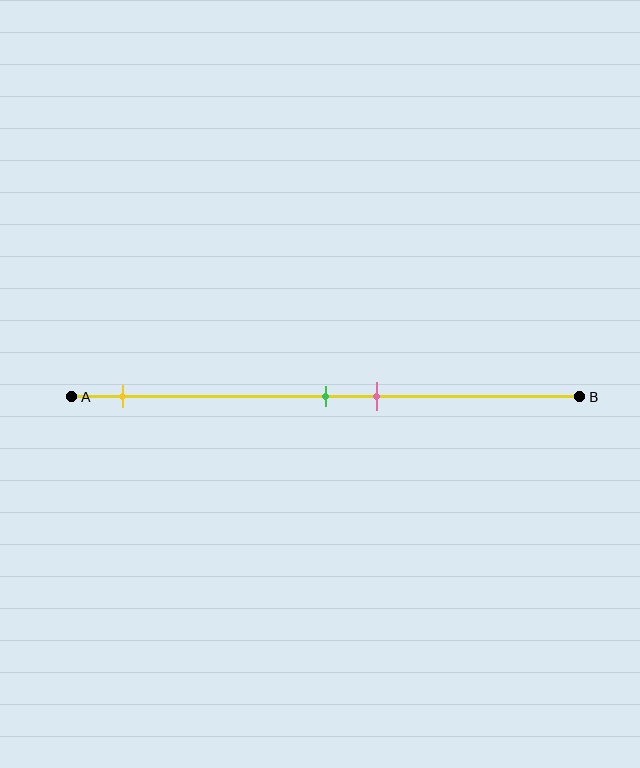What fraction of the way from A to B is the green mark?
The green mark is approximately 50% (0.5) of the way from A to B.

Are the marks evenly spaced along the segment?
No, the marks are not evenly spaced.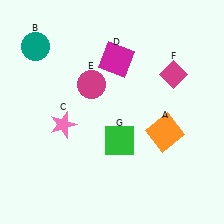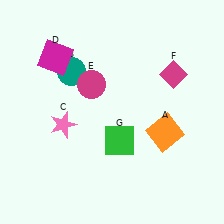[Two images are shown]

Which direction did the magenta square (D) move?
The magenta square (D) moved left.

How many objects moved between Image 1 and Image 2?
2 objects moved between the two images.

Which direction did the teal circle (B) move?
The teal circle (B) moved right.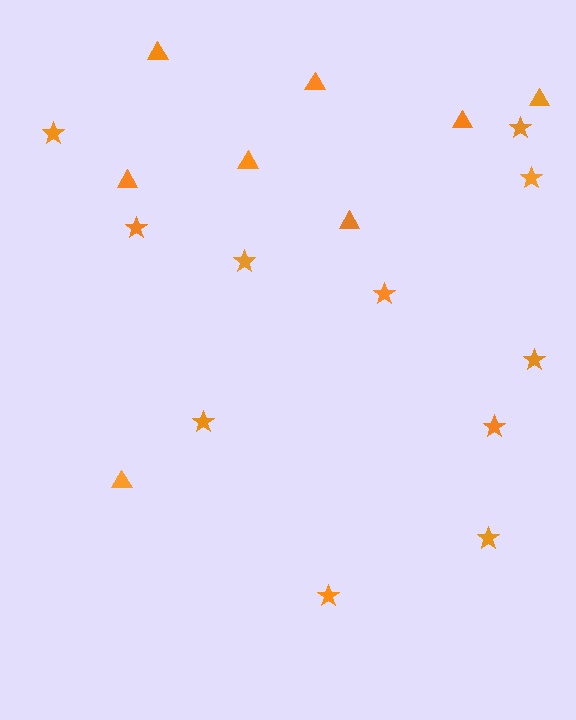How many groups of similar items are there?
There are 2 groups: one group of stars (11) and one group of triangles (8).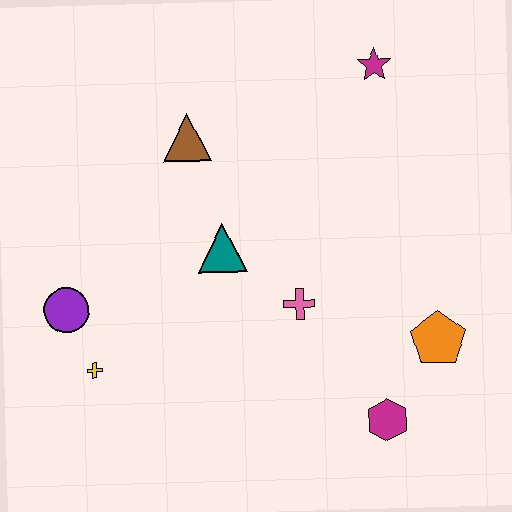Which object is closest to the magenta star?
The brown triangle is closest to the magenta star.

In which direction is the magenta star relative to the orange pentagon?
The magenta star is above the orange pentagon.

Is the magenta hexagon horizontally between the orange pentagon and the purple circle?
Yes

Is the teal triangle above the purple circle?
Yes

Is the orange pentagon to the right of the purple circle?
Yes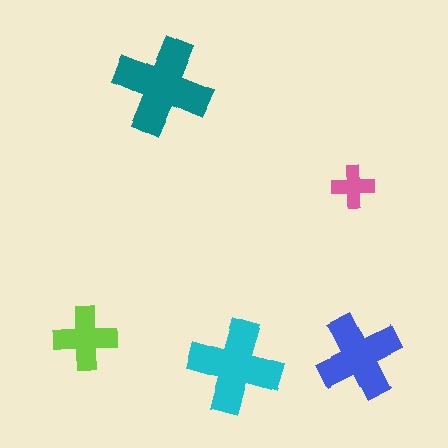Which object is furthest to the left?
The lime cross is leftmost.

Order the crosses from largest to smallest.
the teal one, the cyan one, the blue one, the lime one, the pink one.